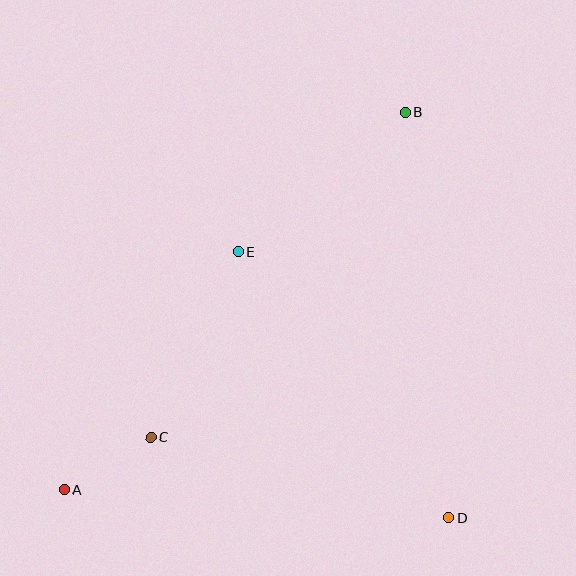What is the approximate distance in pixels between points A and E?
The distance between A and E is approximately 295 pixels.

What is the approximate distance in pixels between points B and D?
The distance between B and D is approximately 408 pixels.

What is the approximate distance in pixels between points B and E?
The distance between B and E is approximately 218 pixels.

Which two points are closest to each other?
Points A and C are closest to each other.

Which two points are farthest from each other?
Points A and B are farthest from each other.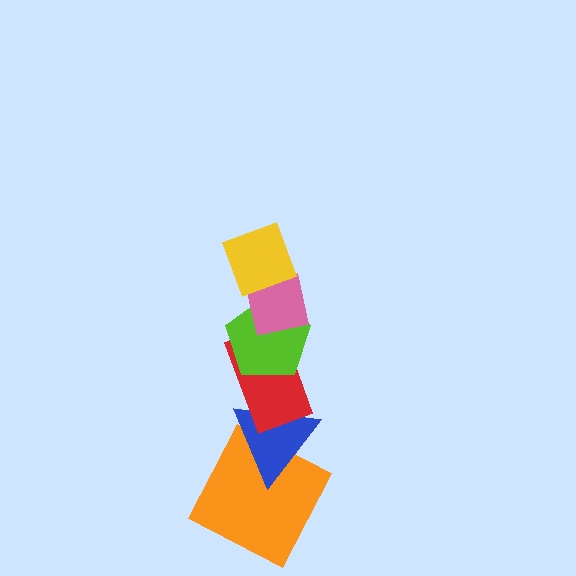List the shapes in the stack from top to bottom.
From top to bottom: the yellow diamond, the pink square, the lime pentagon, the red rectangle, the blue triangle, the orange square.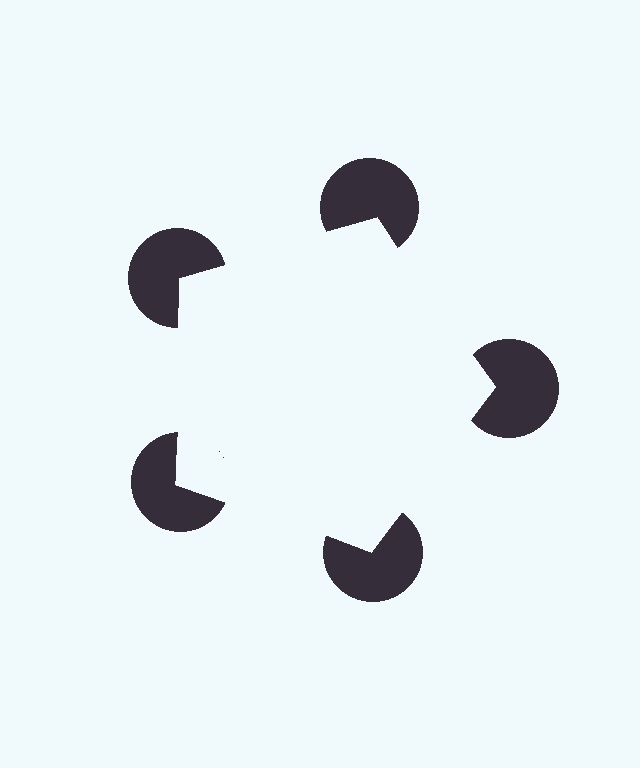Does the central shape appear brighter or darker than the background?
It typically appears slightly brighter than the background, even though no actual brightness change is drawn.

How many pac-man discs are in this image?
There are 5 — one at each vertex of the illusory pentagon.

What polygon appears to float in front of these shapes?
An illusory pentagon — its edges are inferred from the aligned wedge cuts in the pac-man discs, not physically drawn.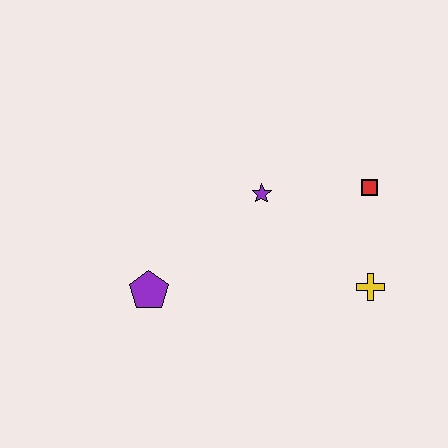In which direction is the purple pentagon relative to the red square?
The purple pentagon is to the left of the red square.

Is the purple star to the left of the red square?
Yes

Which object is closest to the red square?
The yellow cross is closest to the red square.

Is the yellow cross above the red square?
No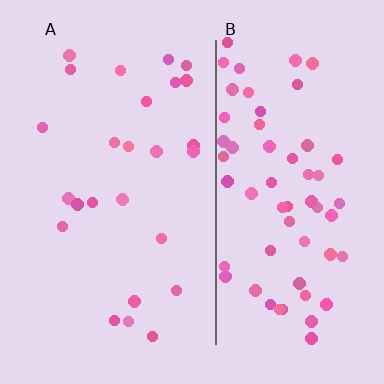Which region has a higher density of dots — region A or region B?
B (the right).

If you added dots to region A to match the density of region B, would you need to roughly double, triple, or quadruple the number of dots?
Approximately double.